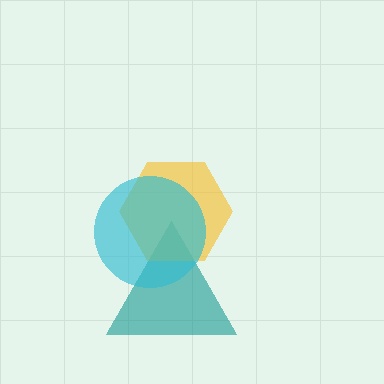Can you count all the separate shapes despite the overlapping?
Yes, there are 3 separate shapes.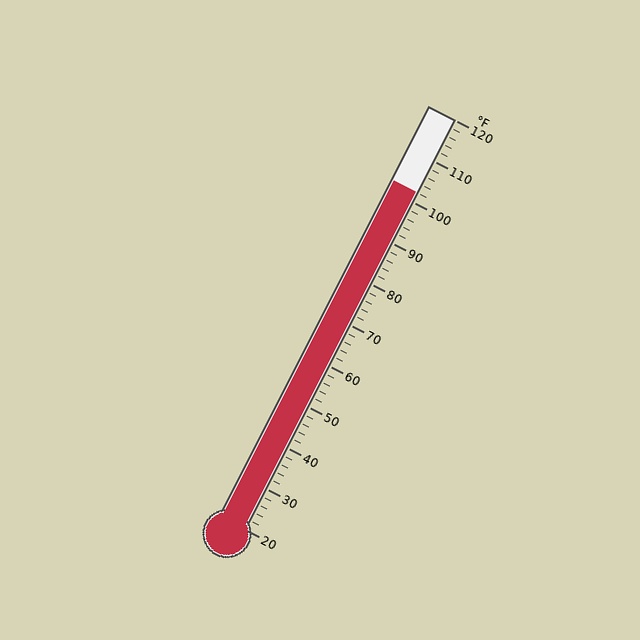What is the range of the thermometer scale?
The thermometer scale ranges from 20°F to 120°F.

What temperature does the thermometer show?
The thermometer shows approximately 102°F.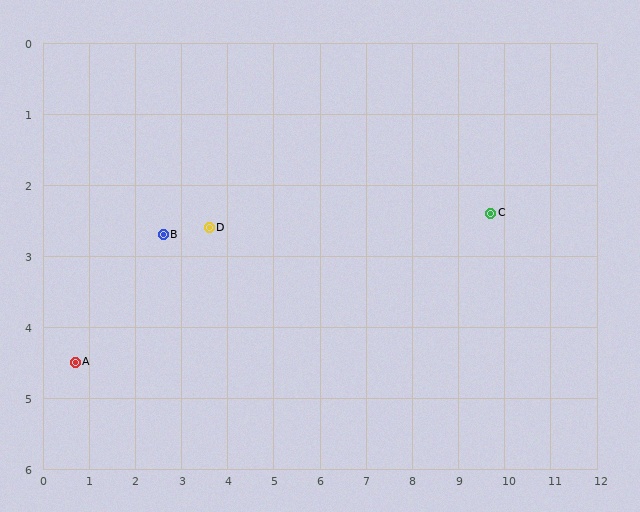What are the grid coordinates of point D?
Point D is at approximately (3.6, 2.6).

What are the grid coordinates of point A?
Point A is at approximately (0.7, 4.5).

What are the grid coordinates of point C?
Point C is at approximately (9.7, 2.4).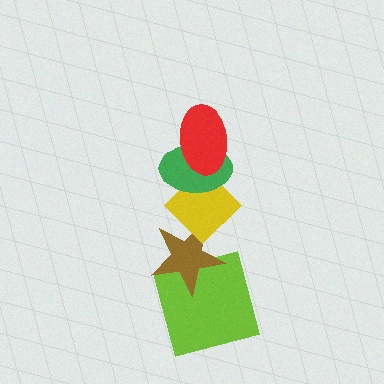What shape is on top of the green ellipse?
The red ellipse is on top of the green ellipse.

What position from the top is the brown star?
The brown star is 4th from the top.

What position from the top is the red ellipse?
The red ellipse is 1st from the top.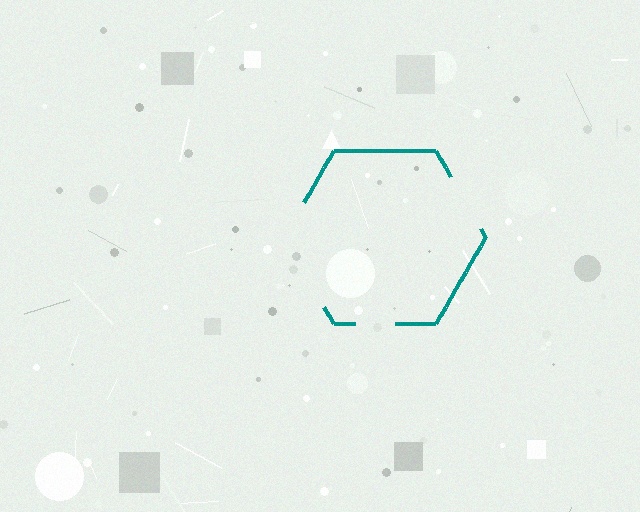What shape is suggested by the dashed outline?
The dashed outline suggests a hexagon.